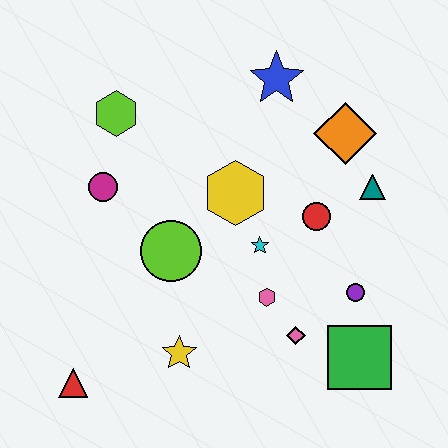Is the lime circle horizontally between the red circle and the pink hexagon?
No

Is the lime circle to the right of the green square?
No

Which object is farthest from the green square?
The lime hexagon is farthest from the green square.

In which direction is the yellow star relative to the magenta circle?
The yellow star is below the magenta circle.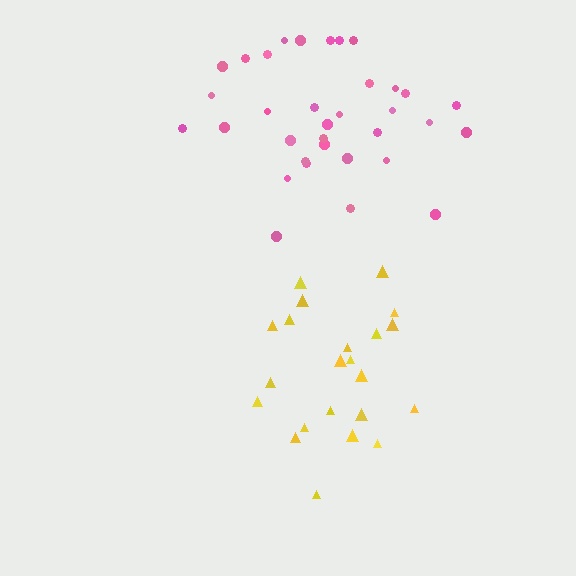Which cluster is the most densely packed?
Pink.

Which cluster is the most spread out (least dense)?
Yellow.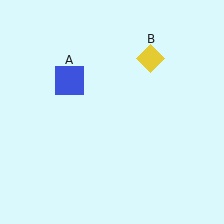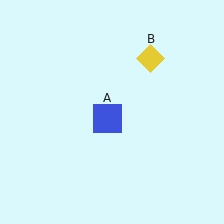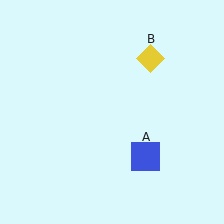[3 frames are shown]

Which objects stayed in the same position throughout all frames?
Yellow diamond (object B) remained stationary.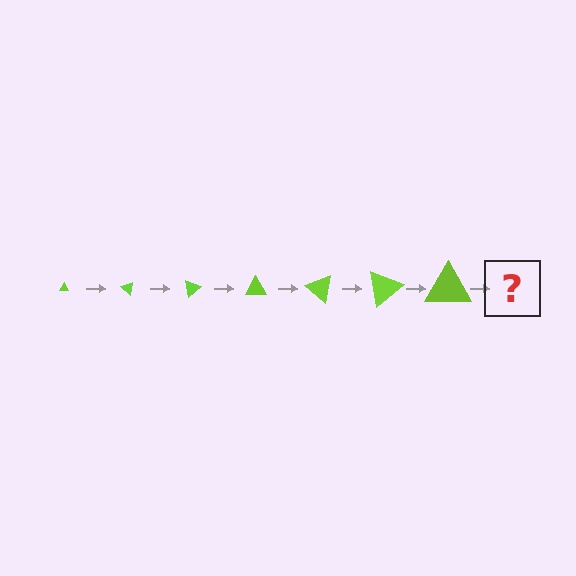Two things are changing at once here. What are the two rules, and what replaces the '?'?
The two rules are that the triangle grows larger each step and it rotates 40 degrees each step. The '?' should be a triangle, larger than the previous one and rotated 280 degrees from the start.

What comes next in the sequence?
The next element should be a triangle, larger than the previous one and rotated 280 degrees from the start.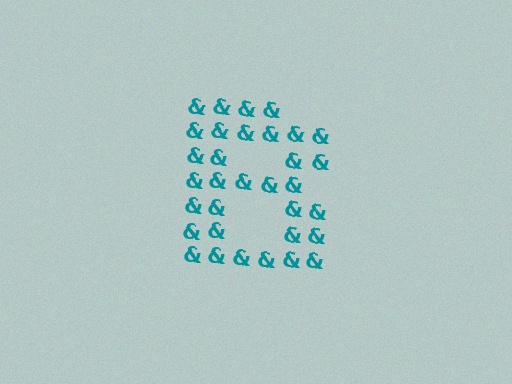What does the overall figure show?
The overall figure shows the letter B.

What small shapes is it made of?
It is made of small ampersands.